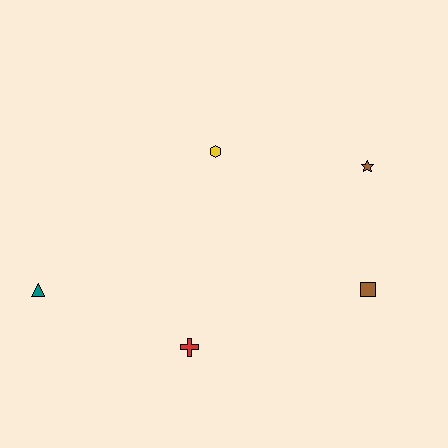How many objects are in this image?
There are 5 objects.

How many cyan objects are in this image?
There are no cyan objects.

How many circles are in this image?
There are no circles.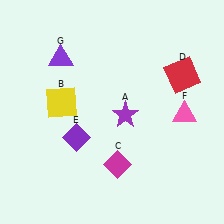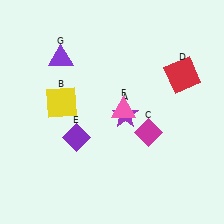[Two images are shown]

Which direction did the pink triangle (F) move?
The pink triangle (F) moved left.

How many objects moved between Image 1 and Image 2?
2 objects moved between the two images.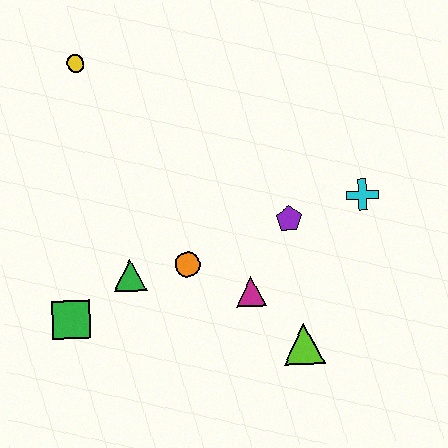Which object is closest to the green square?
The green triangle is closest to the green square.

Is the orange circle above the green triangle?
Yes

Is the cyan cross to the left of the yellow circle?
No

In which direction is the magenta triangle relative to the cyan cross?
The magenta triangle is to the left of the cyan cross.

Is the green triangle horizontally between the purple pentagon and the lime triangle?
No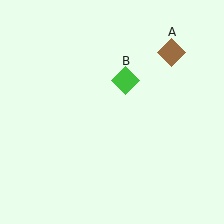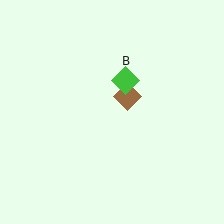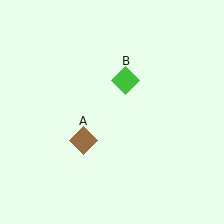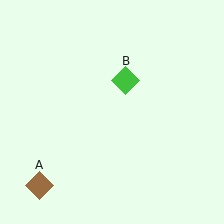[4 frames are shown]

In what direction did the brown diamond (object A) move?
The brown diamond (object A) moved down and to the left.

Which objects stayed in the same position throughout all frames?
Green diamond (object B) remained stationary.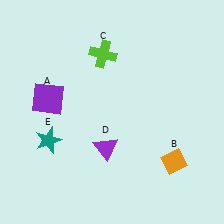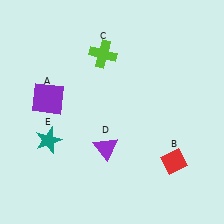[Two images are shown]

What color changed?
The diamond (B) changed from orange in Image 1 to red in Image 2.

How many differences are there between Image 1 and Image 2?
There is 1 difference between the two images.